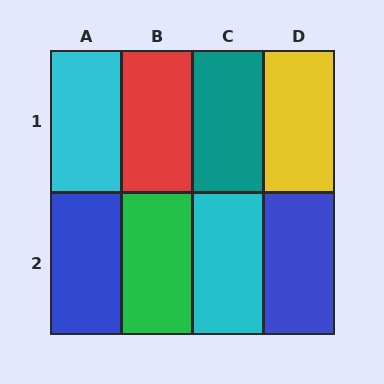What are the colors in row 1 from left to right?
Cyan, red, teal, yellow.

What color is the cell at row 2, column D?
Blue.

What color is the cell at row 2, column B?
Green.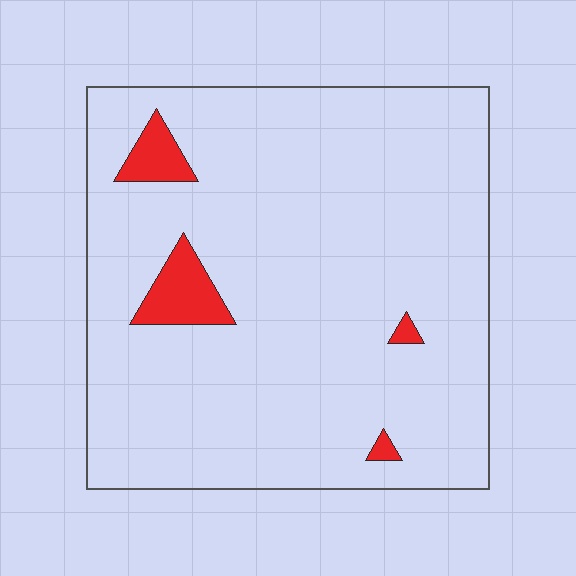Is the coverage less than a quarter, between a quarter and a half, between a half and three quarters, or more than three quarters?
Less than a quarter.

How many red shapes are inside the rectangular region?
4.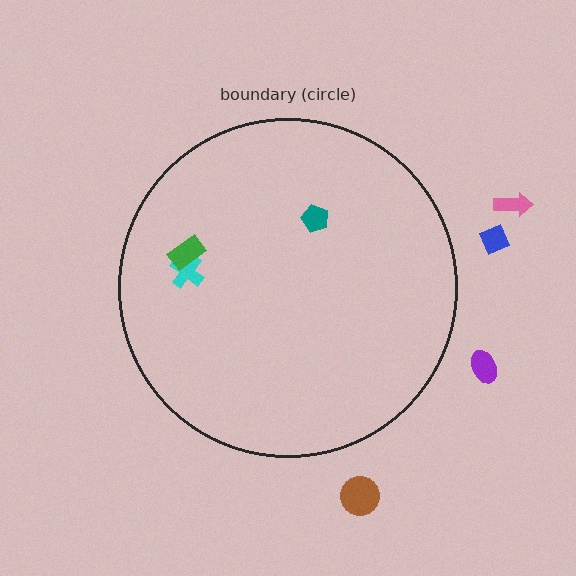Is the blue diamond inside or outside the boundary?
Outside.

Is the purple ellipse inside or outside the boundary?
Outside.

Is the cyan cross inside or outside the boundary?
Inside.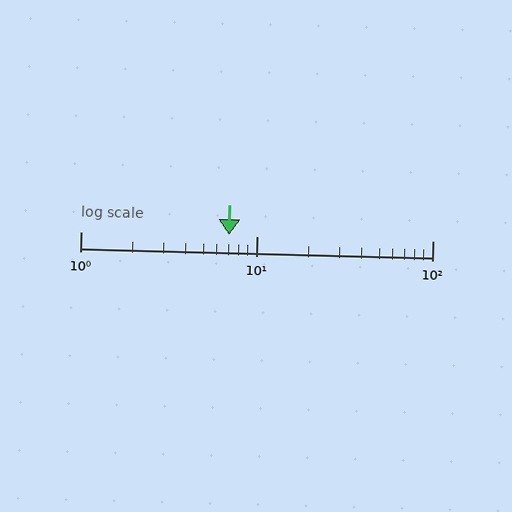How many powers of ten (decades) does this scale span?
The scale spans 2 decades, from 1 to 100.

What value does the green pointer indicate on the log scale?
The pointer indicates approximately 7.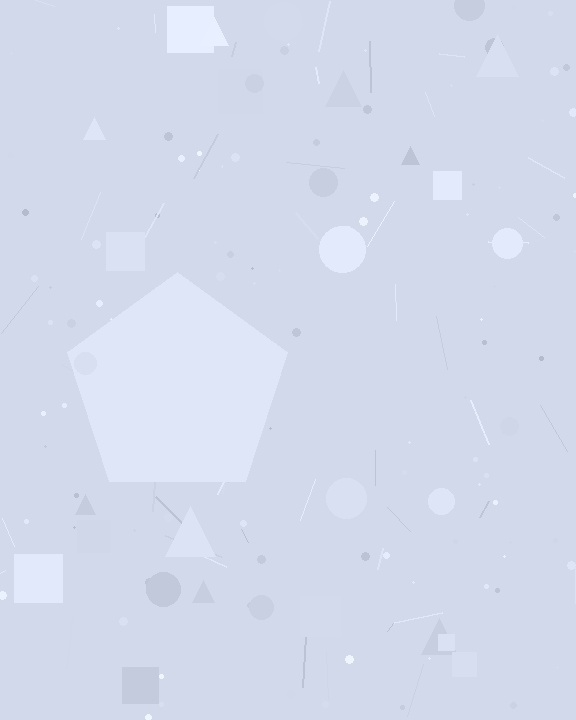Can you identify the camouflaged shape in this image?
The camouflaged shape is a pentagon.